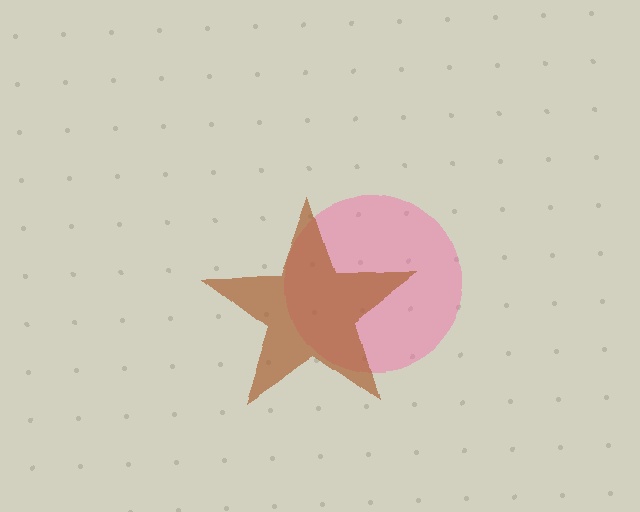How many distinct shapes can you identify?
There are 2 distinct shapes: a pink circle, a brown star.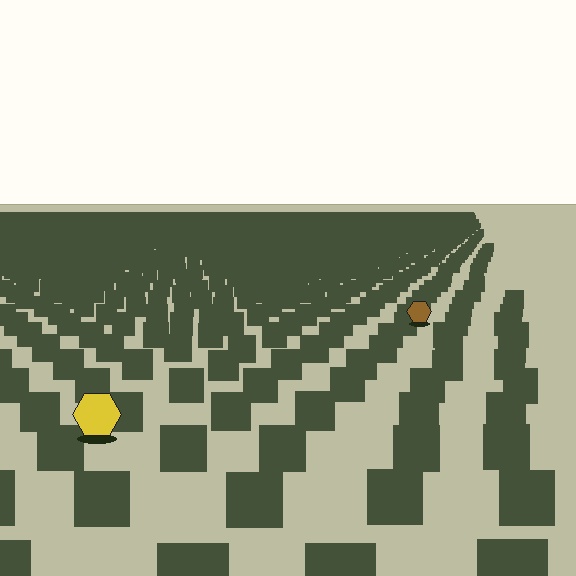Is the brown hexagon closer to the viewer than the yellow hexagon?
No. The yellow hexagon is closer — you can tell from the texture gradient: the ground texture is coarser near it.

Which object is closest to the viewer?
The yellow hexagon is closest. The texture marks near it are larger and more spread out.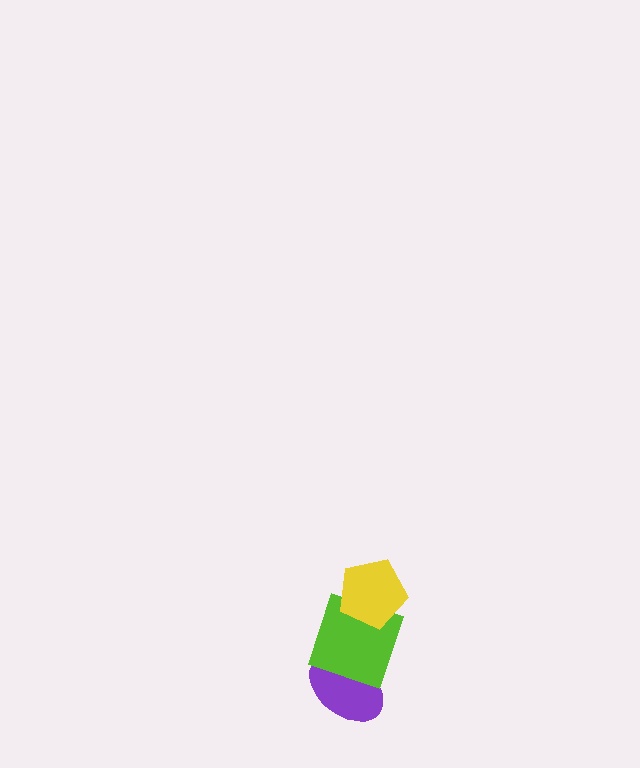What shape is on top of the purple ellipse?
The lime square is on top of the purple ellipse.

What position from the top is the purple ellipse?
The purple ellipse is 3rd from the top.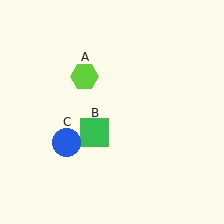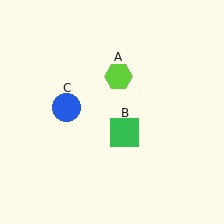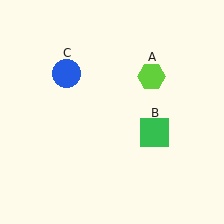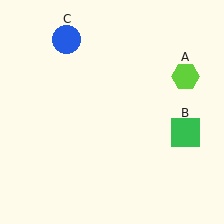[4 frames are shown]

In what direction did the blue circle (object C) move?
The blue circle (object C) moved up.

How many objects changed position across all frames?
3 objects changed position: lime hexagon (object A), green square (object B), blue circle (object C).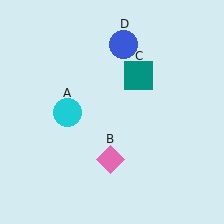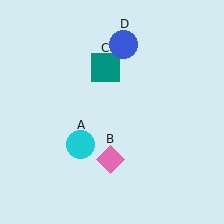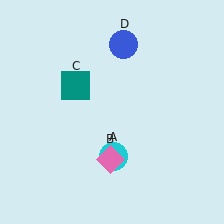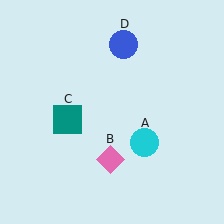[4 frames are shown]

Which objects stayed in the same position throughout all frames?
Pink diamond (object B) and blue circle (object D) remained stationary.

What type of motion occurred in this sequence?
The cyan circle (object A), teal square (object C) rotated counterclockwise around the center of the scene.